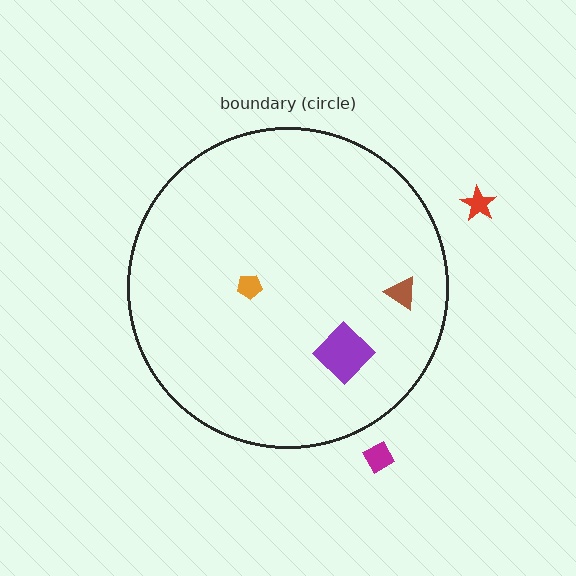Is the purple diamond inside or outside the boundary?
Inside.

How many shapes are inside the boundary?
3 inside, 2 outside.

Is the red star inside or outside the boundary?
Outside.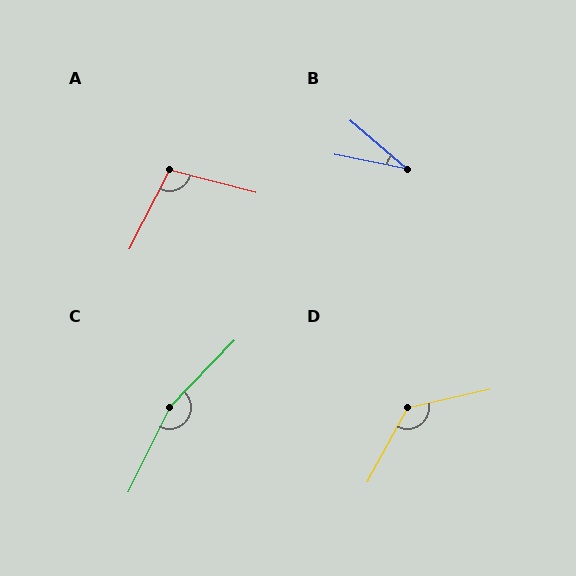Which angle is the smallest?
B, at approximately 29 degrees.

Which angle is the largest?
C, at approximately 162 degrees.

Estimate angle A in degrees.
Approximately 103 degrees.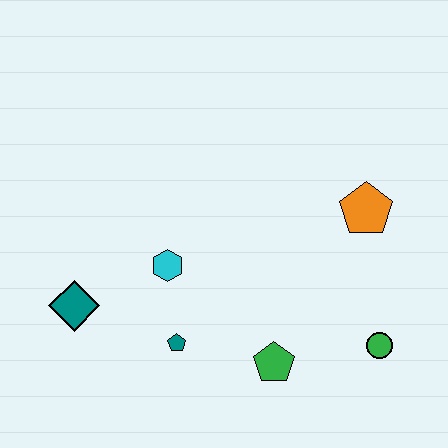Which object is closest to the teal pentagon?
The cyan hexagon is closest to the teal pentagon.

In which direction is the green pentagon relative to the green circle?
The green pentagon is to the left of the green circle.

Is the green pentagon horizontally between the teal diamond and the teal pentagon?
No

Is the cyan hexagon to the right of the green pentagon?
No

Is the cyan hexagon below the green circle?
No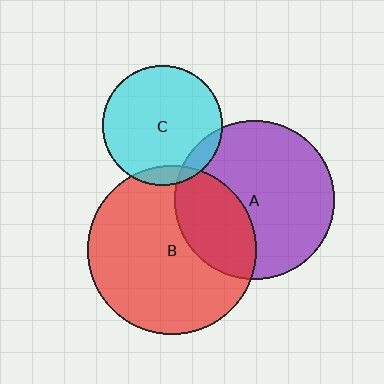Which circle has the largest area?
Circle B (red).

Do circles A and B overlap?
Yes.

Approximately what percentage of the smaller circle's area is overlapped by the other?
Approximately 30%.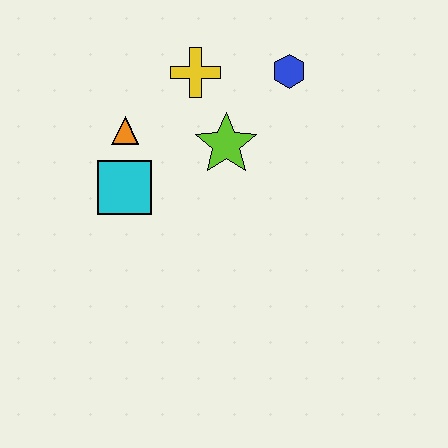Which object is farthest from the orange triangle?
The blue hexagon is farthest from the orange triangle.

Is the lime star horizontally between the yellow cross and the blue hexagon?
Yes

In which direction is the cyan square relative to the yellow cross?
The cyan square is below the yellow cross.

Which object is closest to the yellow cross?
The lime star is closest to the yellow cross.